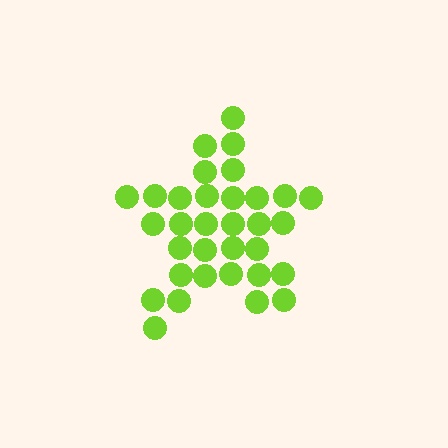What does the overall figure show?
The overall figure shows a star.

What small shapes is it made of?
It is made of small circles.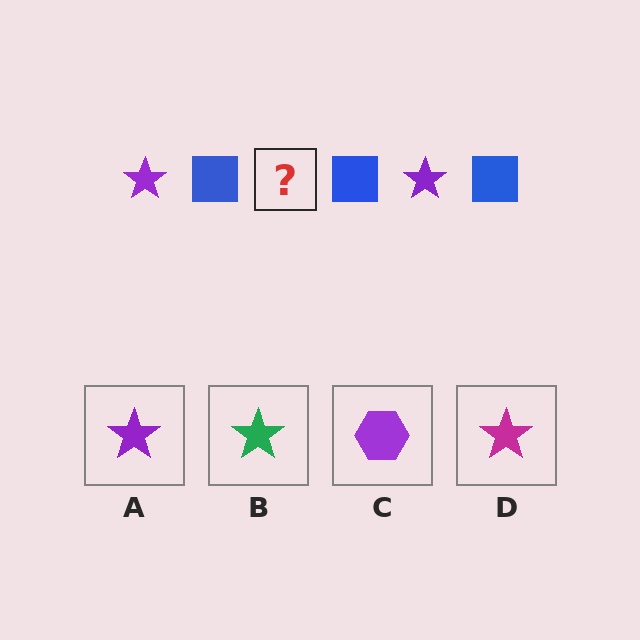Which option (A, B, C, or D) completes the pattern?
A.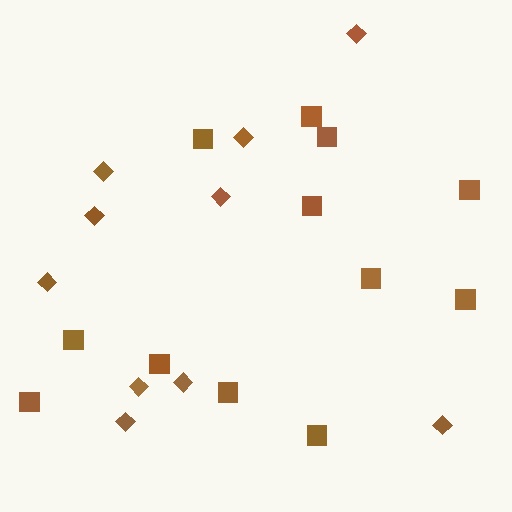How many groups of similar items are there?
There are 2 groups: one group of diamonds (10) and one group of squares (12).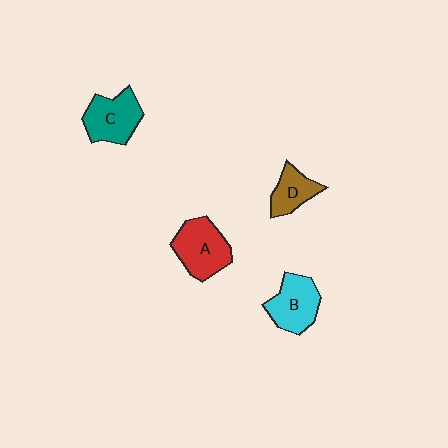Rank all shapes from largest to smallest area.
From largest to smallest: A (red), C (teal), B (cyan), D (brown).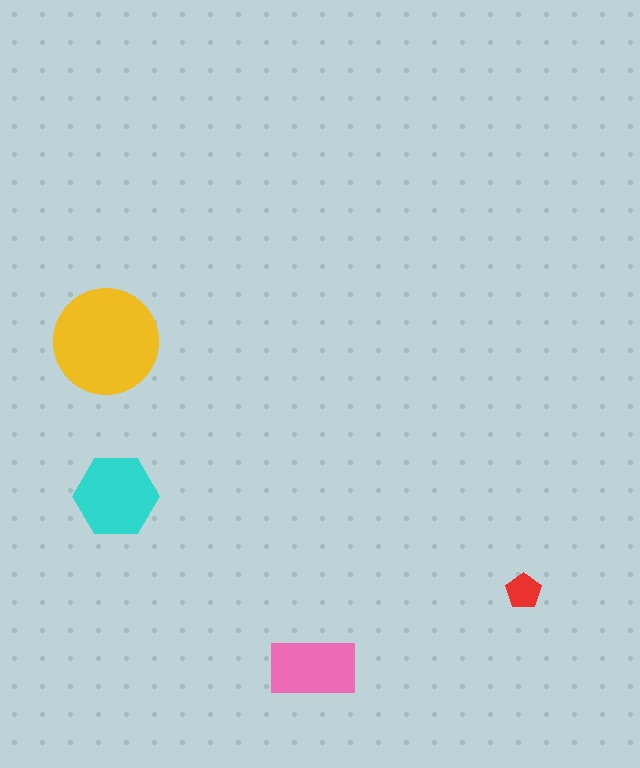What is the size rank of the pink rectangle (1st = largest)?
3rd.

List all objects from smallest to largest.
The red pentagon, the pink rectangle, the cyan hexagon, the yellow circle.